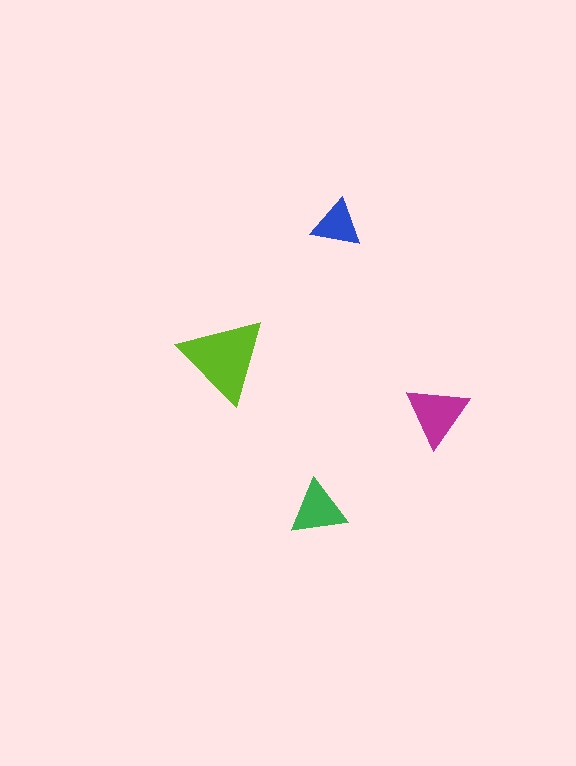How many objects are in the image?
There are 4 objects in the image.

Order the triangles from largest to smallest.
the lime one, the magenta one, the green one, the blue one.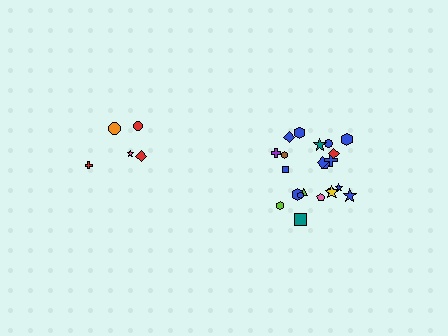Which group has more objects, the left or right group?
The right group.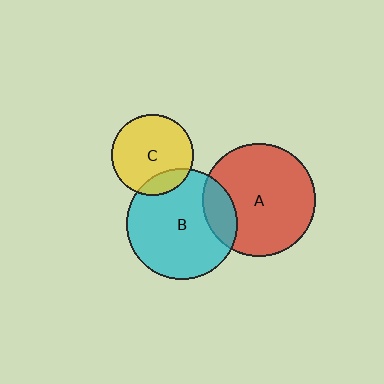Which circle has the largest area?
Circle A (red).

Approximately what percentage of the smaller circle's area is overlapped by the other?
Approximately 15%.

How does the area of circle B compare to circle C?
Approximately 1.9 times.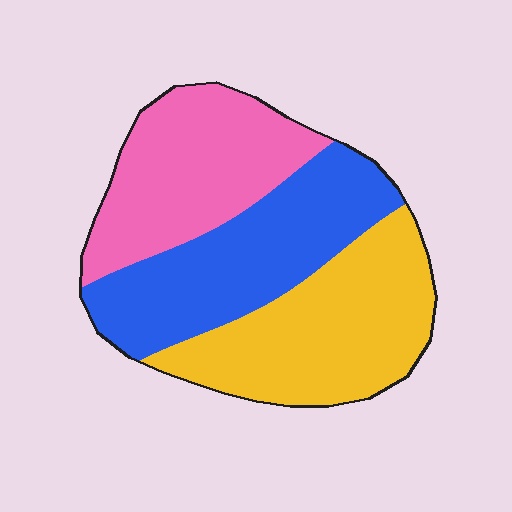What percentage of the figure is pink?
Pink covers about 30% of the figure.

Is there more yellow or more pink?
Yellow.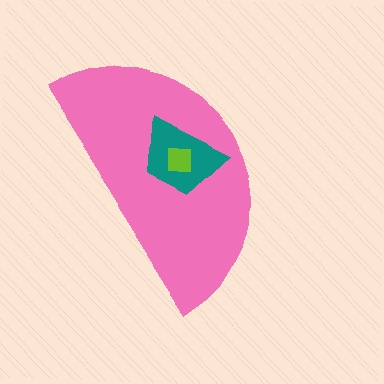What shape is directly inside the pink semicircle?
The teal trapezoid.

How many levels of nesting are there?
3.